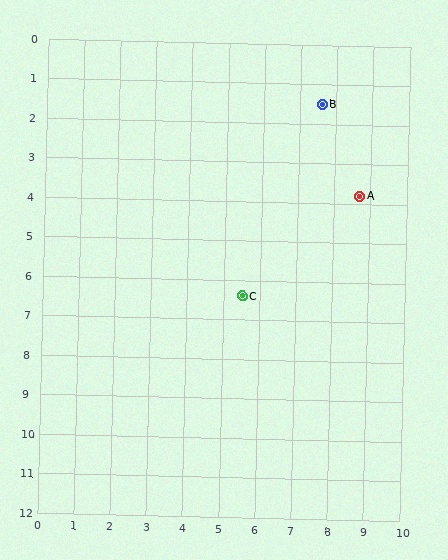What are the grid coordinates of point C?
Point C is at approximately (5.5, 6.4).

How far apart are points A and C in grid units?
Points A and C are about 4.1 grid units apart.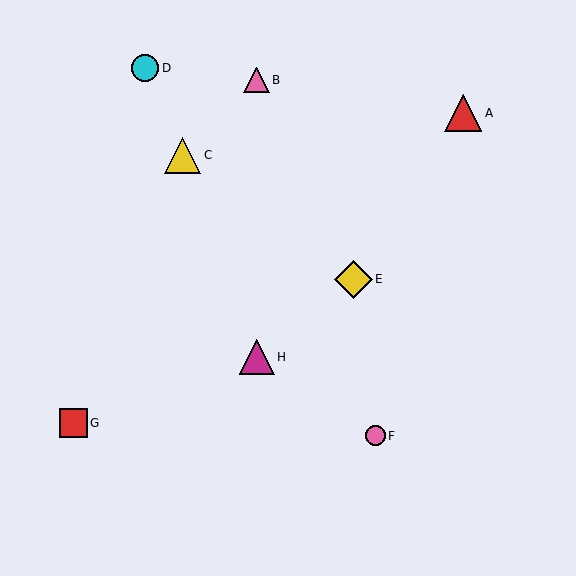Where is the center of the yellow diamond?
The center of the yellow diamond is at (353, 279).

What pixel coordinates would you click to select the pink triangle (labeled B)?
Click at (257, 80) to select the pink triangle B.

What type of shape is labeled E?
Shape E is a yellow diamond.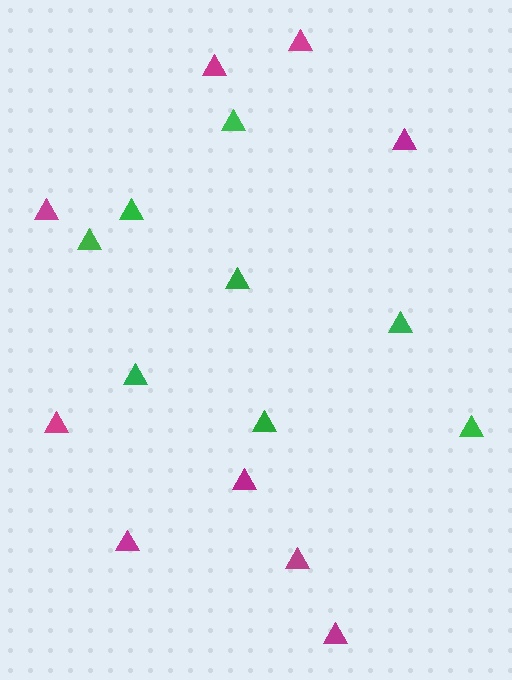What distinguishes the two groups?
There are 2 groups: one group of magenta triangles (9) and one group of green triangles (8).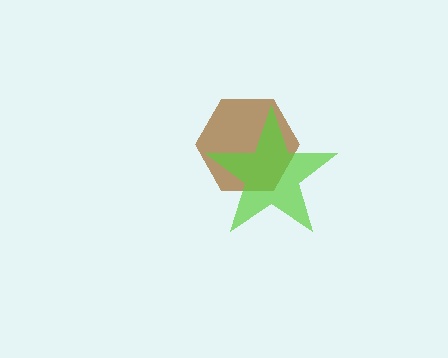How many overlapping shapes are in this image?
There are 2 overlapping shapes in the image.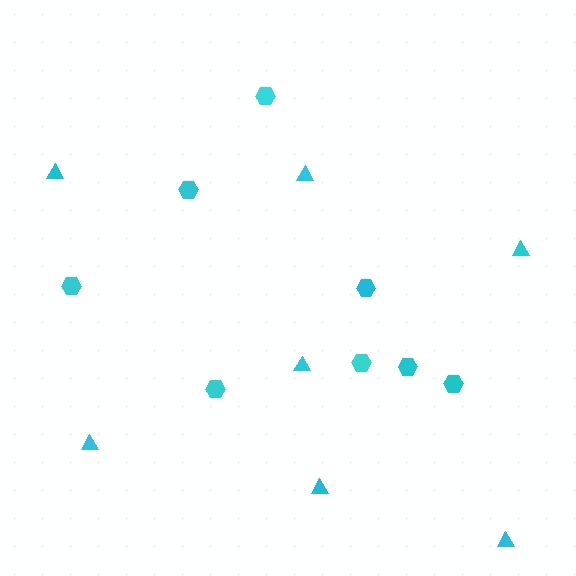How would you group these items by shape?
There are 2 groups: one group of hexagons (8) and one group of triangles (7).